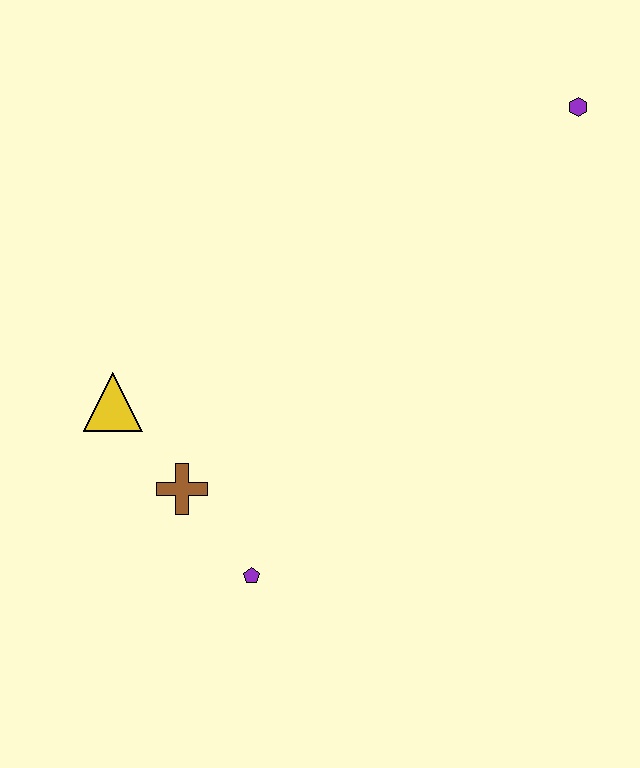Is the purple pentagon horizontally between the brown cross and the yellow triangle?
No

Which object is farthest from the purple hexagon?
The purple pentagon is farthest from the purple hexagon.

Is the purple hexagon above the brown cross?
Yes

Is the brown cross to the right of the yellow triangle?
Yes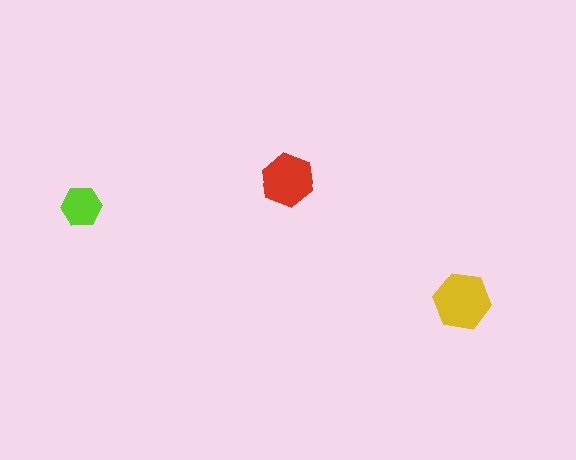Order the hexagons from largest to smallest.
the yellow one, the red one, the lime one.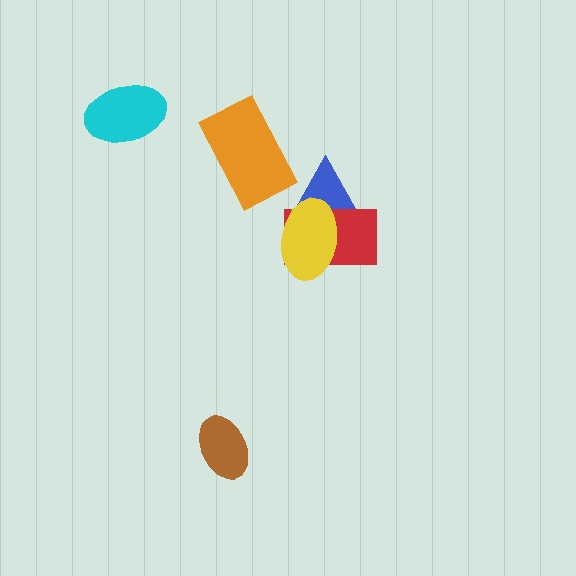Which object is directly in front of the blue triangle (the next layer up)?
The red rectangle is directly in front of the blue triangle.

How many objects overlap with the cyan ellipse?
0 objects overlap with the cyan ellipse.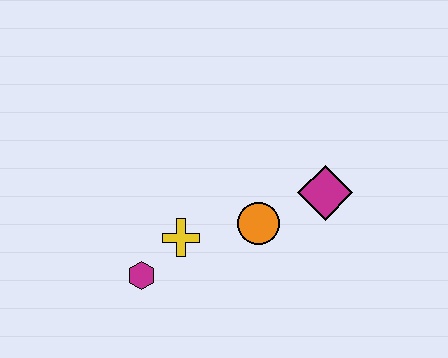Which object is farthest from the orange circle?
The magenta hexagon is farthest from the orange circle.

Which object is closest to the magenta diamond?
The orange circle is closest to the magenta diamond.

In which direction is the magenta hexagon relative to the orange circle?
The magenta hexagon is to the left of the orange circle.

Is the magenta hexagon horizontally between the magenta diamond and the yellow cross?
No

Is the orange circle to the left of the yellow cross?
No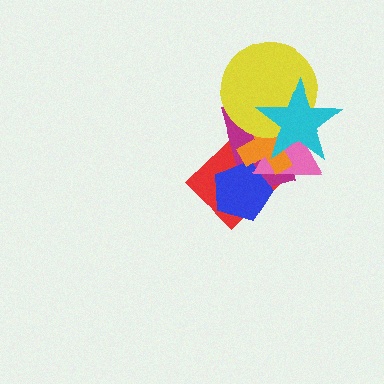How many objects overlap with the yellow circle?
4 objects overlap with the yellow circle.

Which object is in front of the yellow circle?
The cyan star is in front of the yellow circle.